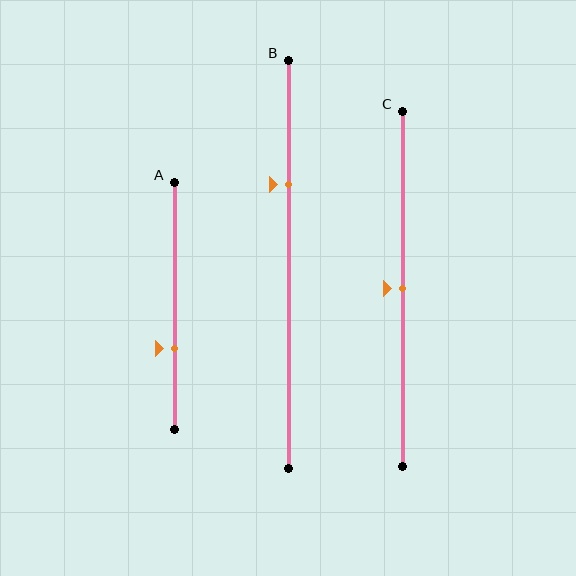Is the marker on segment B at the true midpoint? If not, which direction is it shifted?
No, the marker on segment B is shifted upward by about 19% of the segment length.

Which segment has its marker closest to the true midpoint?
Segment C has its marker closest to the true midpoint.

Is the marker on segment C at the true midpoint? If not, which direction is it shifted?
Yes, the marker on segment C is at the true midpoint.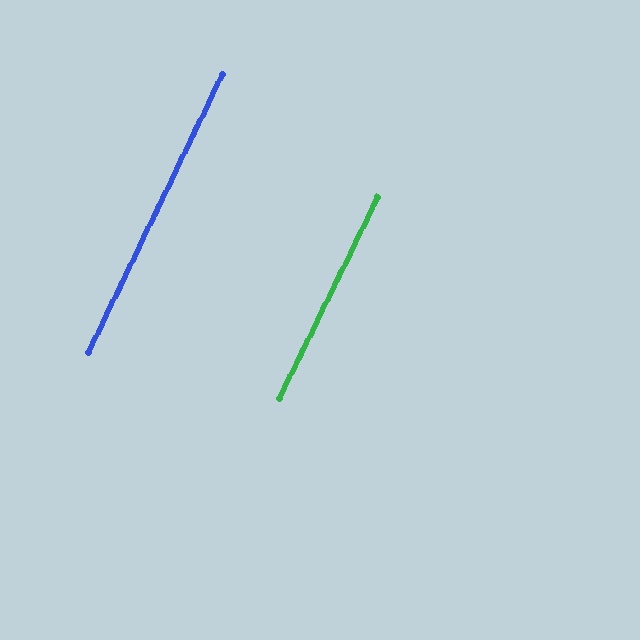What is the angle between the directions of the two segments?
Approximately 1 degree.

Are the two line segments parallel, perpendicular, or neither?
Parallel — their directions differ by only 0.6°.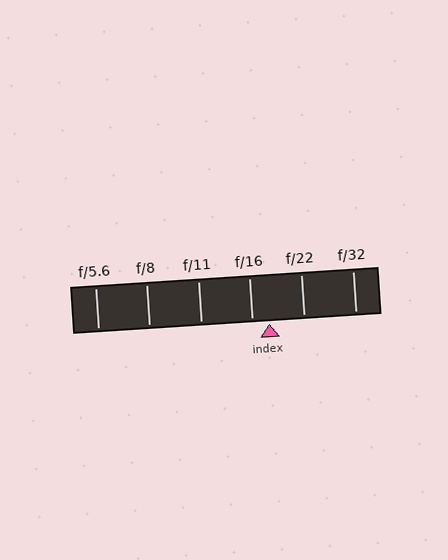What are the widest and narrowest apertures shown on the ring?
The widest aperture shown is f/5.6 and the narrowest is f/32.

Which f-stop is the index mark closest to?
The index mark is closest to f/16.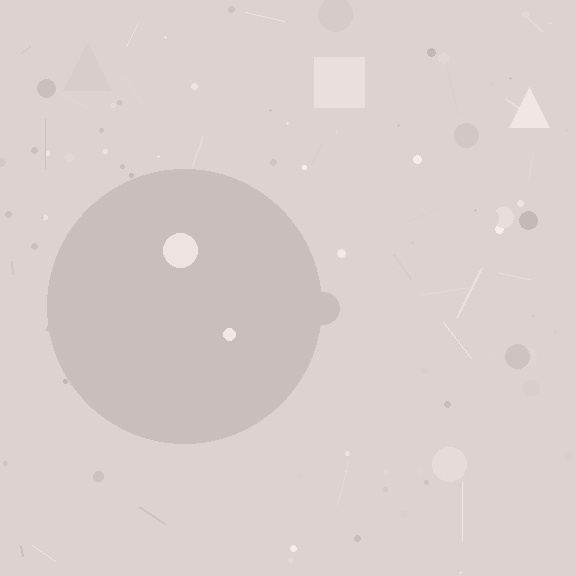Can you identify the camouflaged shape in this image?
The camouflaged shape is a circle.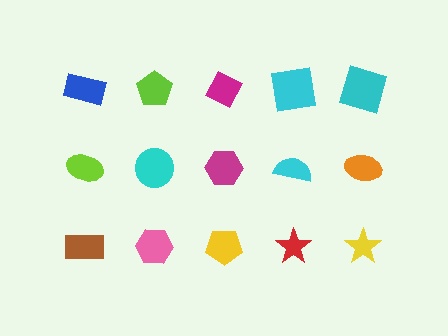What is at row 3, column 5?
A yellow star.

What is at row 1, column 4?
A cyan square.